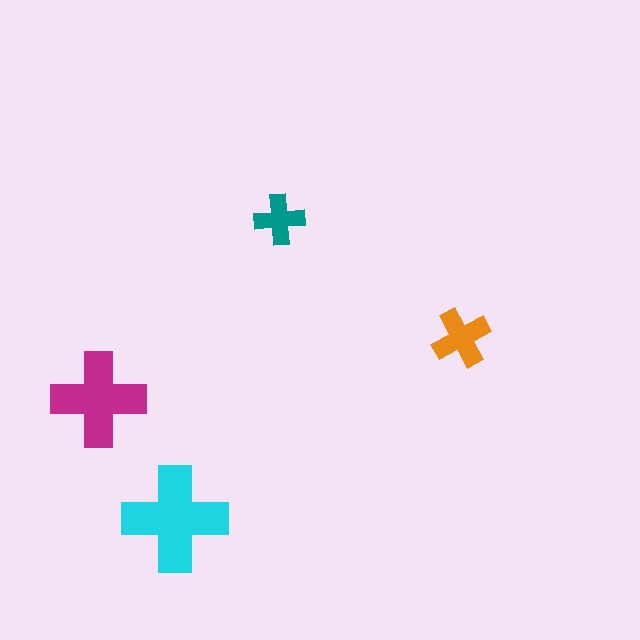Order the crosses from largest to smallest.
the cyan one, the magenta one, the orange one, the teal one.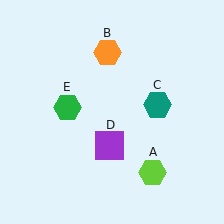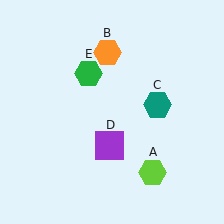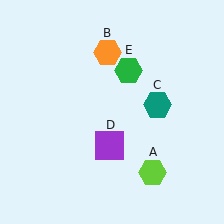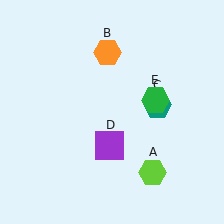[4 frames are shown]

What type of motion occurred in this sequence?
The green hexagon (object E) rotated clockwise around the center of the scene.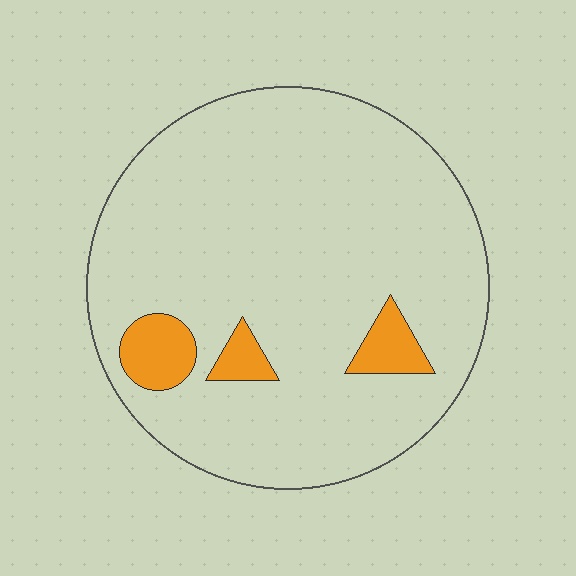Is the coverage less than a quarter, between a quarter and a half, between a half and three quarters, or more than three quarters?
Less than a quarter.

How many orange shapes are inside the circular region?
3.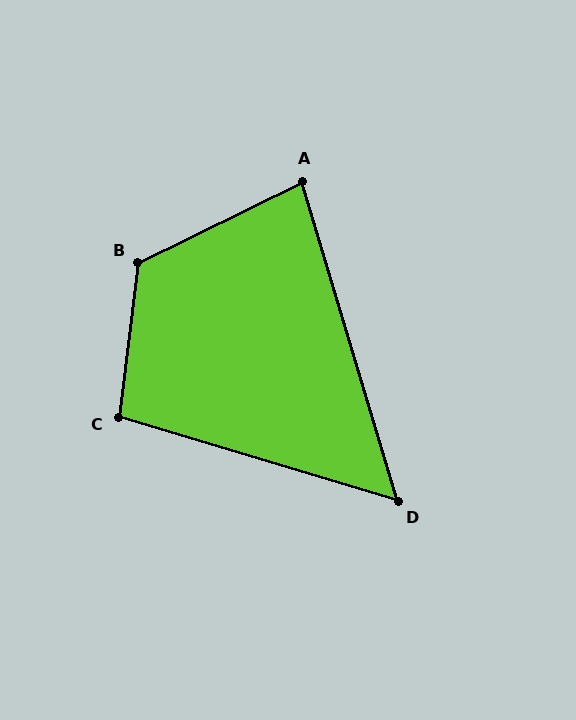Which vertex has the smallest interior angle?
D, at approximately 57 degrees.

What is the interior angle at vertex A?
Approximately 80 degrees (acute).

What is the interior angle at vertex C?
Approximately 100 degrees (obtuse).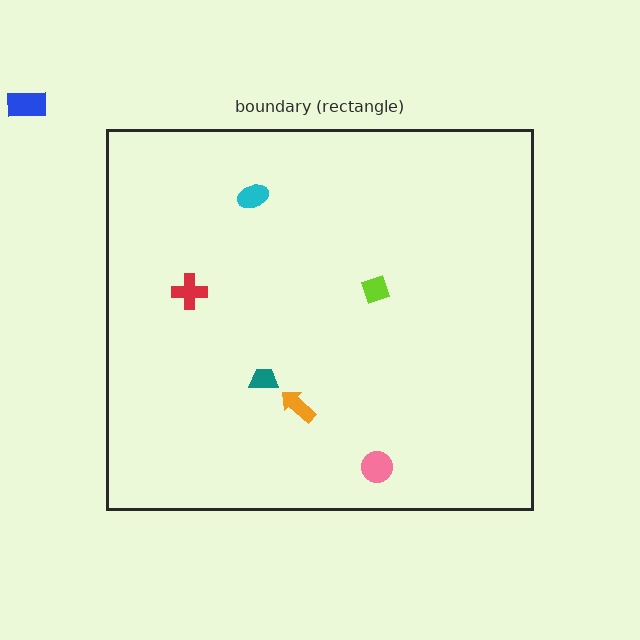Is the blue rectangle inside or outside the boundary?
Outside.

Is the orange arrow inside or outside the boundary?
Inside.